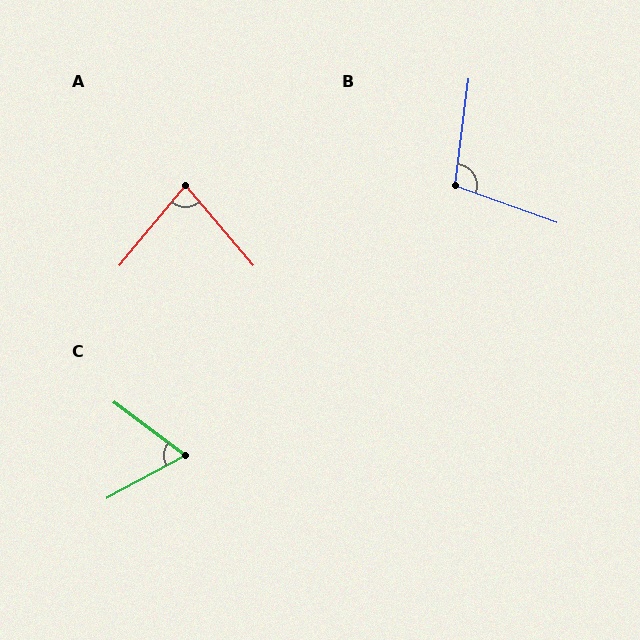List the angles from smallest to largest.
C (65°), A (80°), B (103°).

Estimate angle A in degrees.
Approximately 80 degrees.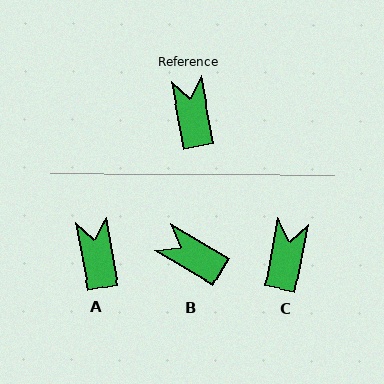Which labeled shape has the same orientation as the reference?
A.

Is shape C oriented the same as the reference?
No, it is off by about 21 degrees.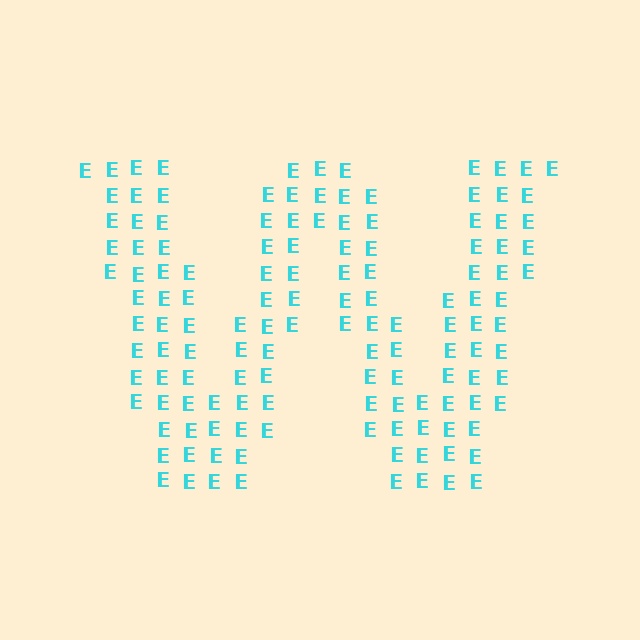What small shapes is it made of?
It is made of small letter E's.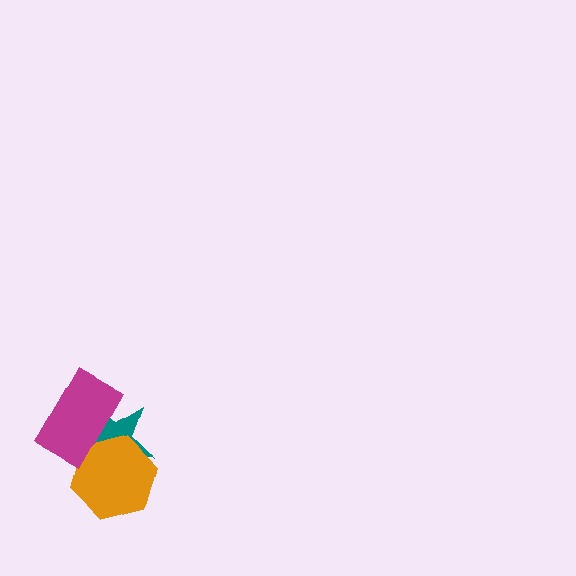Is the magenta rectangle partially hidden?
No, no other shape covers it.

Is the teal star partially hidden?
Yes, it is partially covered by another shape.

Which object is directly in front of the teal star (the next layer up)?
The orange hexagon is directly in front of the teal star.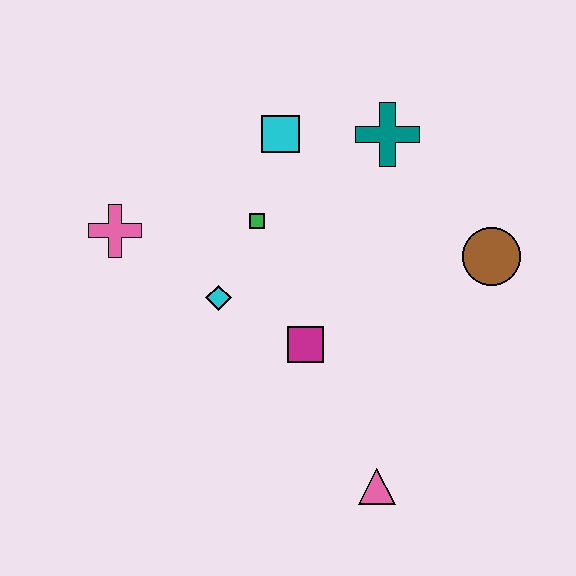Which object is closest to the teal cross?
The cyan square is closest to the teal cross.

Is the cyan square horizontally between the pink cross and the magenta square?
Yes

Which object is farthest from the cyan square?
The pink triangle is farthest from the cyan square.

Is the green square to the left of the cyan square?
Yes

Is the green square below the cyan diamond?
No